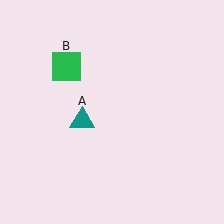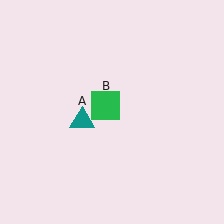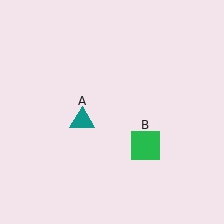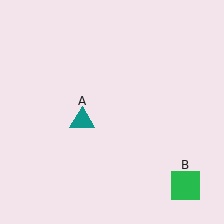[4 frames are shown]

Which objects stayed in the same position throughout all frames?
Teal triangle (object A) remained stationary.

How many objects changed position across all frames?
1 object changed position: green square (object B).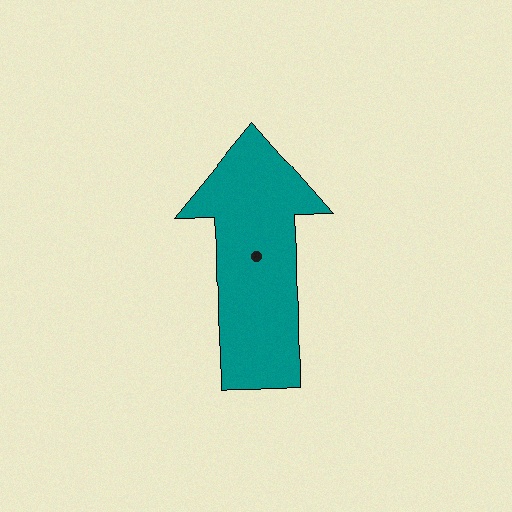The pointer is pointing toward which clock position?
Roughly 12 o'clock.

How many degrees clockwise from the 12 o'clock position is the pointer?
Approximately 359 degrees.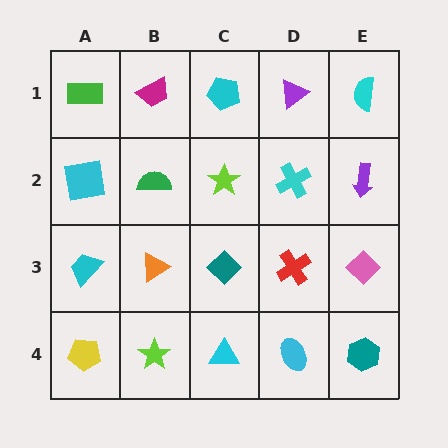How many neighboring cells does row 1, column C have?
3.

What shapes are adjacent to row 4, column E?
A pink diamond (row 3, column E), a cyan ellipse (row 4, column D).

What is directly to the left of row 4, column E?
A cyan ellipse.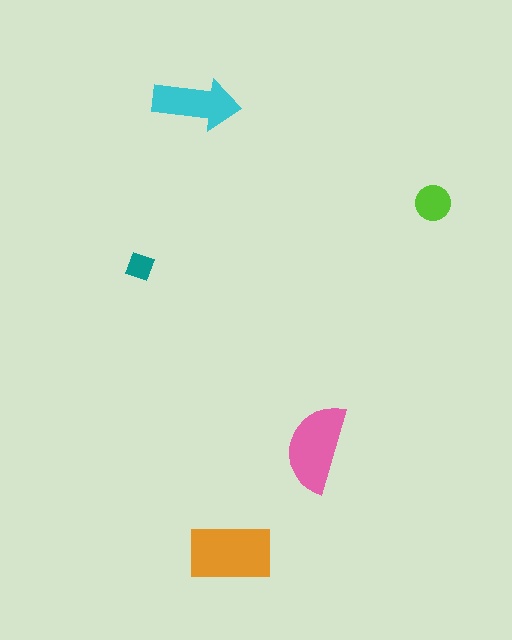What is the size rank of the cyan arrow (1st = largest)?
3rd.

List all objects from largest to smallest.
The orange rectangle, the pink semicircle, the cyan arrow, the lime circle, the teal diamond.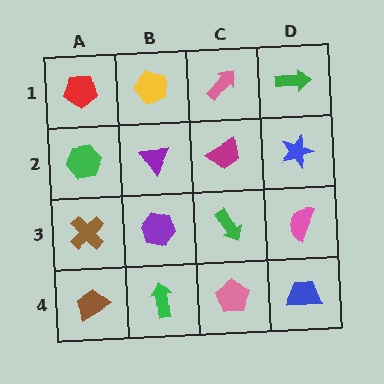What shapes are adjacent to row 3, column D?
A blue star (row 2, column D), a blue trapezoid (row 4, column D), a green arrow (row 3, column C).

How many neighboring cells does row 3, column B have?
4.